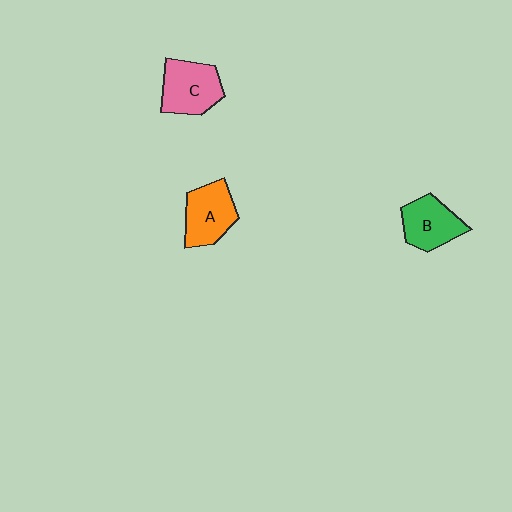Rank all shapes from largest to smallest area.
From largest to smallest: C (pink), A (orange), B (green).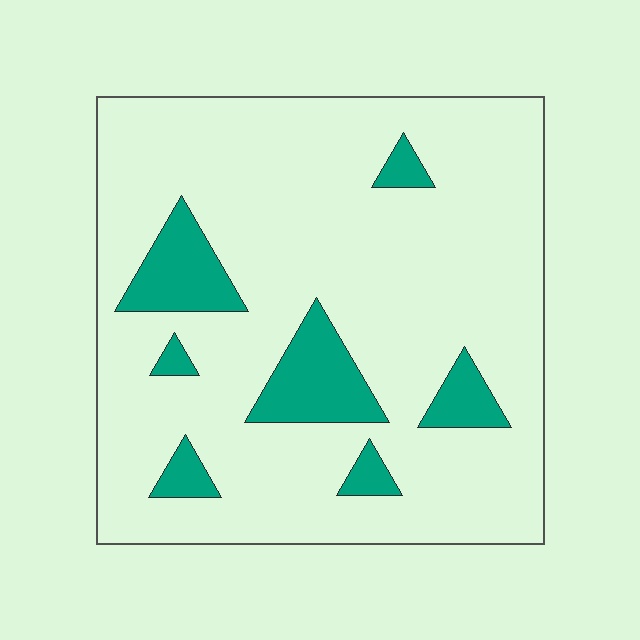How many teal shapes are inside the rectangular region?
7.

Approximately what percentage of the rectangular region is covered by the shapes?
Approximately 15%.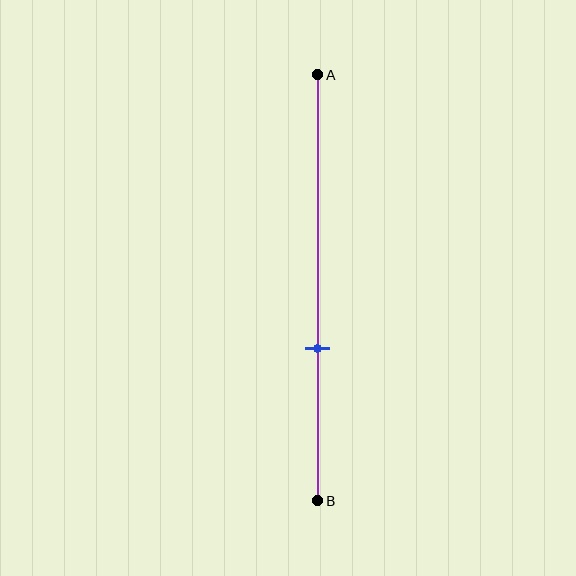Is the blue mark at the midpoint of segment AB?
No, the mark is at about 65% from A, not at the 50% midpoint.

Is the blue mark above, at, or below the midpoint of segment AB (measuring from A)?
The blue mark is below the midpoint of segment AB.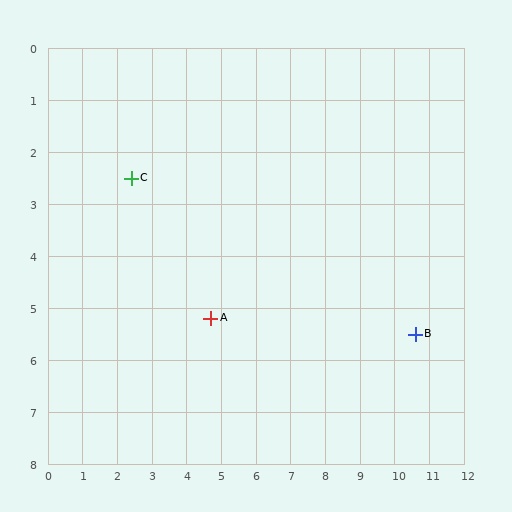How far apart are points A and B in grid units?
Points A and B are about 5.9 grid units apart.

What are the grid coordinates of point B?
Point B is at approximately (10.6, 5.5).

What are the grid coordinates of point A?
Point A is at approximately (4.7, 5.2).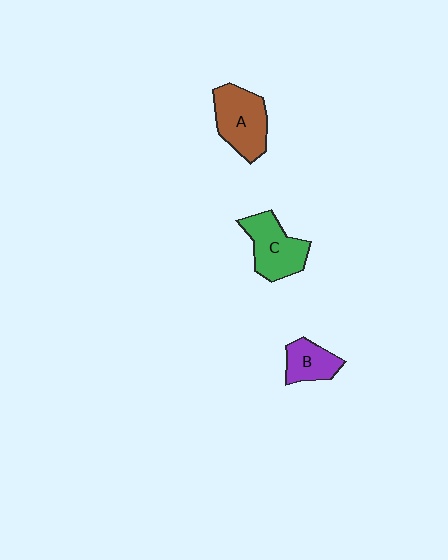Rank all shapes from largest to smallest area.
From largest to smallest: A (brown), C (green), B (purple).